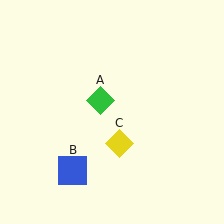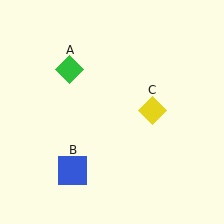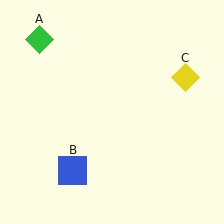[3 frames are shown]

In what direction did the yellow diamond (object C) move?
The yellow diamond (object C) moved up and to the right.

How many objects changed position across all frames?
2 objects changed position: green diamond (object A), yellow diamond (object C).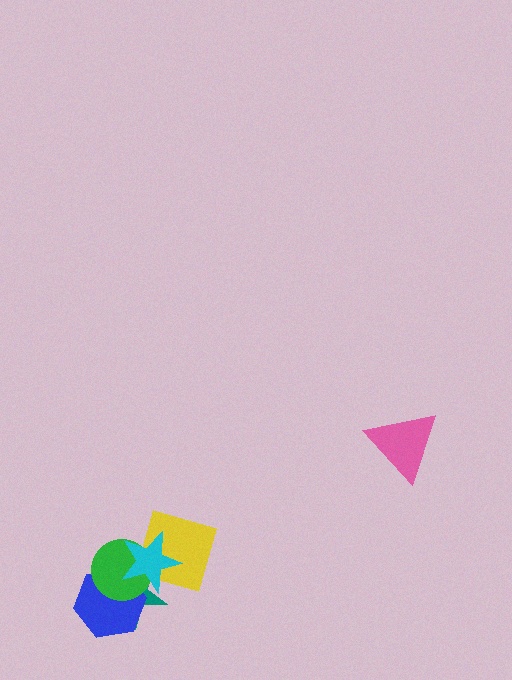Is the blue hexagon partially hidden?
Yes, it is partially covered by another shape.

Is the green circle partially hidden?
Yes, it is partially covered by another shape.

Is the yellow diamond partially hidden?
Yes, it is partially covered by another shape.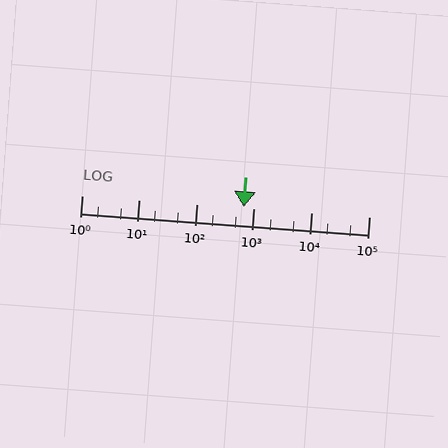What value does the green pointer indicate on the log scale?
The pointer indicates approximately 650.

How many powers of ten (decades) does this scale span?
The scale spans 5 decades, from 1 to 100000.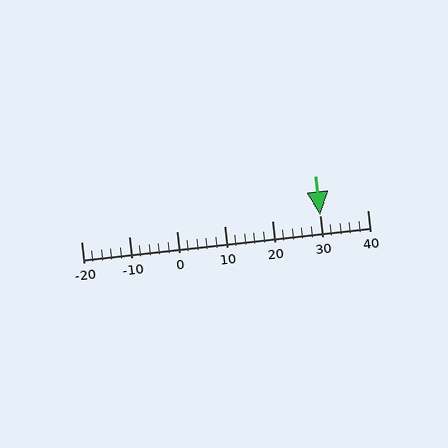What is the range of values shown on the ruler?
The ruler shows values from -20 to 40.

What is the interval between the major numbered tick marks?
The major tick marks are spaced 10 units apart.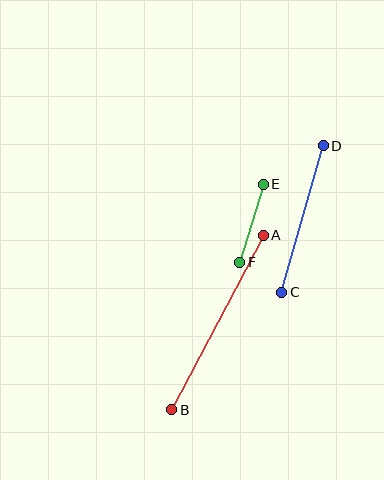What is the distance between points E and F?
The distance is approximately 81 pixels.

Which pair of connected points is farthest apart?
Points A and B are farthest apart.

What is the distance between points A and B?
The distance is approximately 197 pixels.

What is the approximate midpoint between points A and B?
The midpoint is at approximately (217, 322) pixels.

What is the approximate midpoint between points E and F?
The midpoint is at approximately (251, 223) pixels.